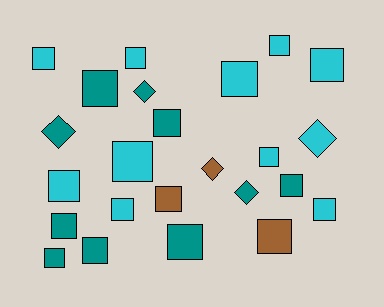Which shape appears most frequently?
Square, with 19 objects.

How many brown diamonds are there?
There is 1 brown diamond.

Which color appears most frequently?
Cyan, with 11 objects.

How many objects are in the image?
There are 24 objects.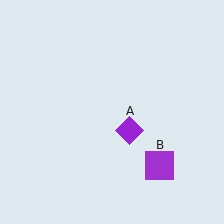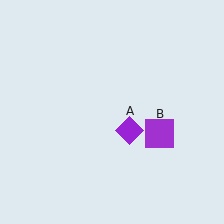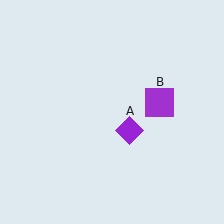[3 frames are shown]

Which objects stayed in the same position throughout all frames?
Purple diamond (object A) remained stationary.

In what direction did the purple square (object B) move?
The purple square (object B) moved up.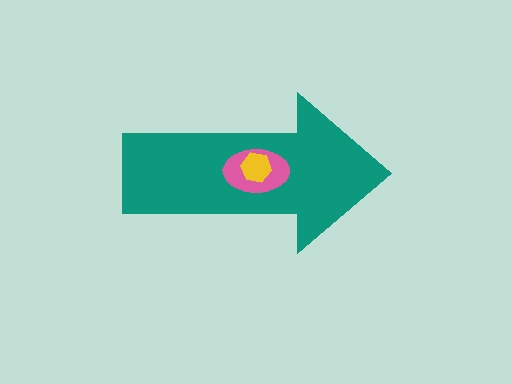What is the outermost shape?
The teal arrow.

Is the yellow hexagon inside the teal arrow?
Yes.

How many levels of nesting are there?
3.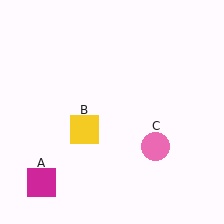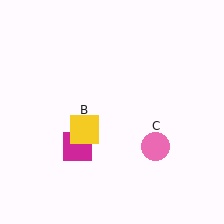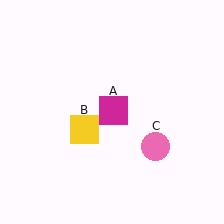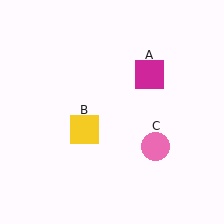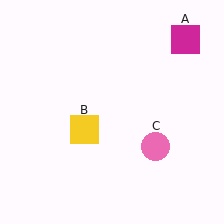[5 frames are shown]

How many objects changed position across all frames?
1 object changed position: magenta square (object A).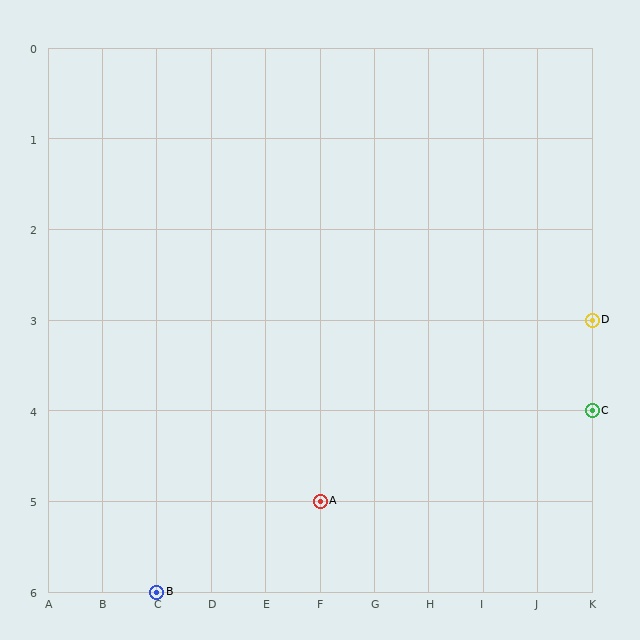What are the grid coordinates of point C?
Point C is at grid coordinates (K, 4).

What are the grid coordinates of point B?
Point B is at grid coordinates (C, 6).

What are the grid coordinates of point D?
Point D is at grid coordinates (K, 3).